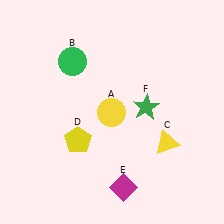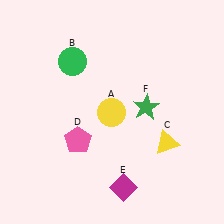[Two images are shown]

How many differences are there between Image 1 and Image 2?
There is 1 difference between the two images.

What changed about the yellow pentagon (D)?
In Image 1, D is yellow. In Image 2, it changed to pink.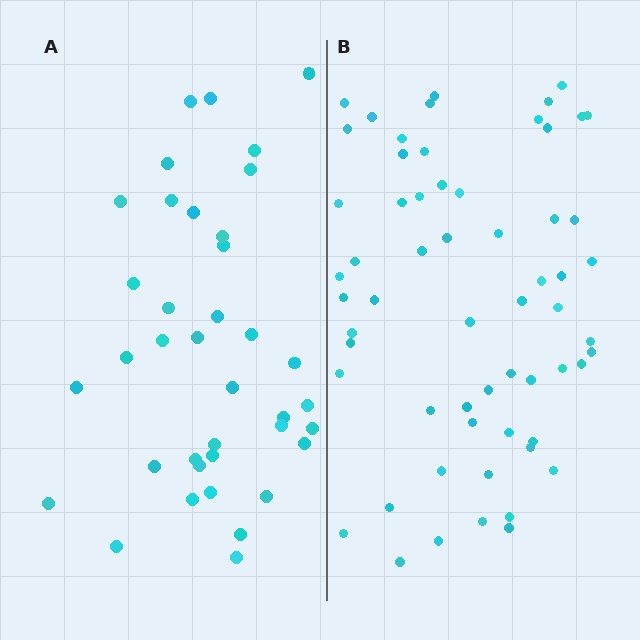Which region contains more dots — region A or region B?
Region B (the right region) has more dots.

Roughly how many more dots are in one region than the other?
Region B has approximately 20 more dots than region A.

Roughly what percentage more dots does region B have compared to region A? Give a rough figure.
About 60% more.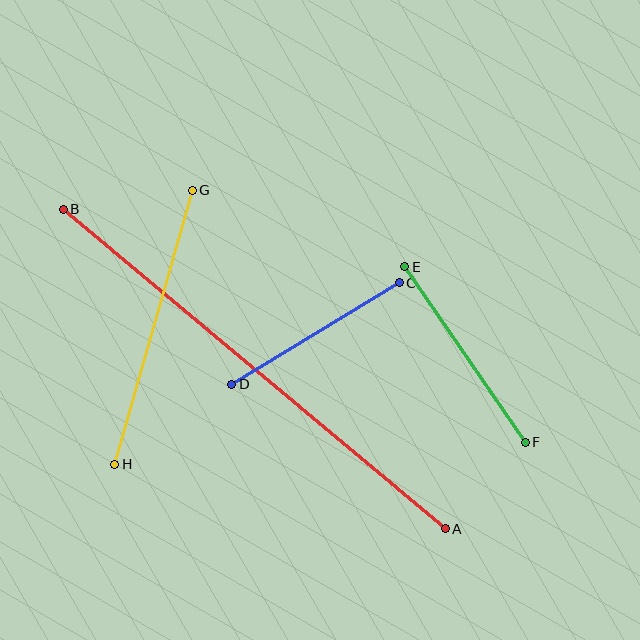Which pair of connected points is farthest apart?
Points A and B are farthest apart.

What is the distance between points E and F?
The distance is approximately 213 pixels.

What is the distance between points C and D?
The distance is approximately 196 pixels.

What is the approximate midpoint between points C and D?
The midpoint is at approximately (316, 333) pixels.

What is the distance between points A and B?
The distance is approximately 498 pixels.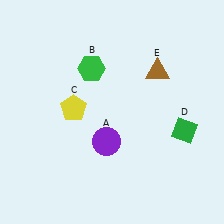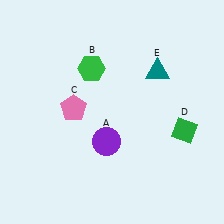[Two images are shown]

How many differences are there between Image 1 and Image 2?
There are 2 differences between the two images.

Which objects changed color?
C changed from yellow to pink. E changed from brown to teal.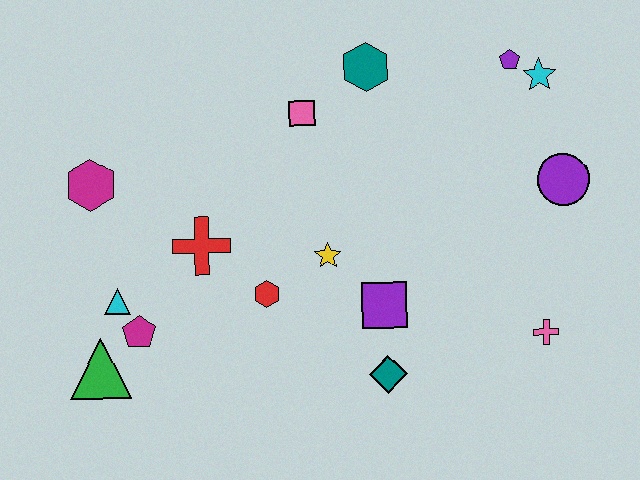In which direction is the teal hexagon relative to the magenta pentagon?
The teal hexagon is above the magenta pentagon.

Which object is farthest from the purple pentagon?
The green triangle is farthest from the purple pentagon.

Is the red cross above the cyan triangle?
Yes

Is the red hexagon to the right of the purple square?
No